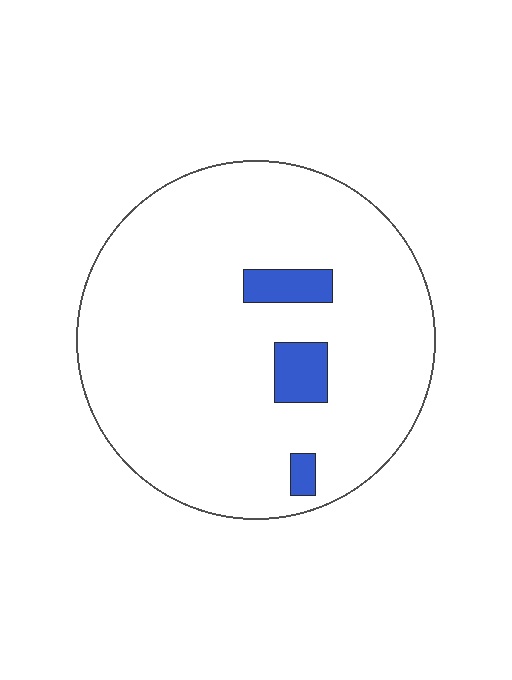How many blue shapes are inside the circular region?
3.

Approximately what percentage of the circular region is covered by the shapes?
Approximately 5%.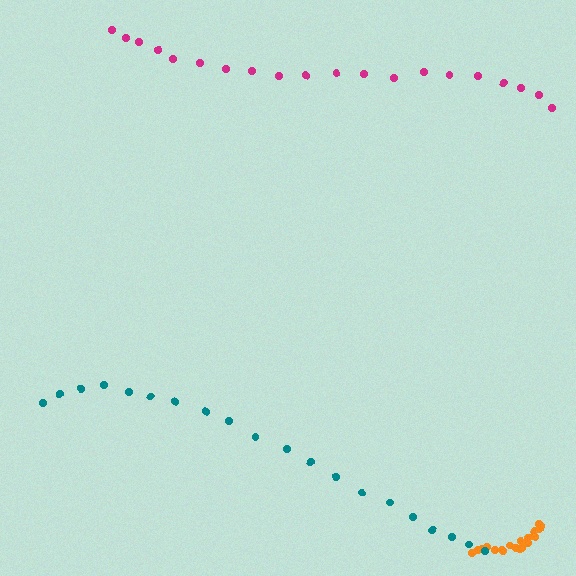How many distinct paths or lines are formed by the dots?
There are 3 distinct paths.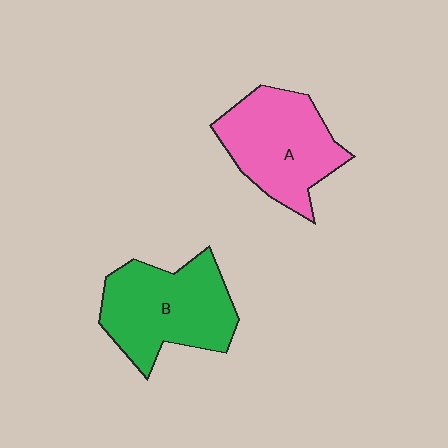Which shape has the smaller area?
Shape A (pink).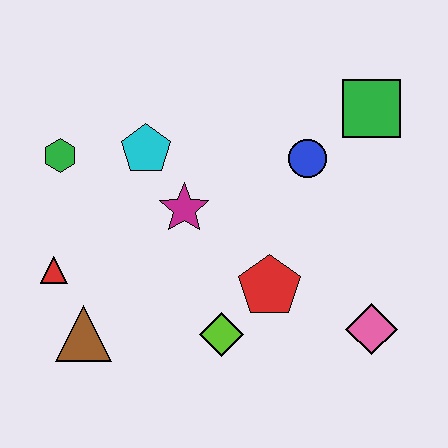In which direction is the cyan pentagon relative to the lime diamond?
The cyan pentagon is above the lime diamond.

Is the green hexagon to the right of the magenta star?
No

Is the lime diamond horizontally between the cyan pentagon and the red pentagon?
Yes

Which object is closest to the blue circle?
The green square is closest to the blue circle.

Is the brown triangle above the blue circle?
No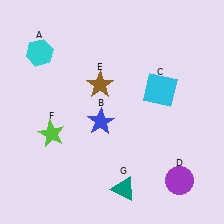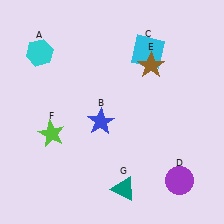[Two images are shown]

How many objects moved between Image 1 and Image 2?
2 objects moved between the two images.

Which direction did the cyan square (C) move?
The cyan square (C) moved up.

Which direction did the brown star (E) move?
The brown star (E) moved right.